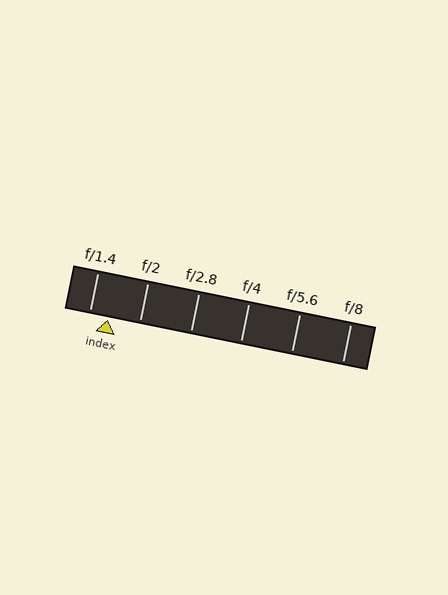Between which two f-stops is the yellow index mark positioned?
The index mark is between f/1.4 and f/2.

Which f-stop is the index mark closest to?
The index mark is closest to f/1.4.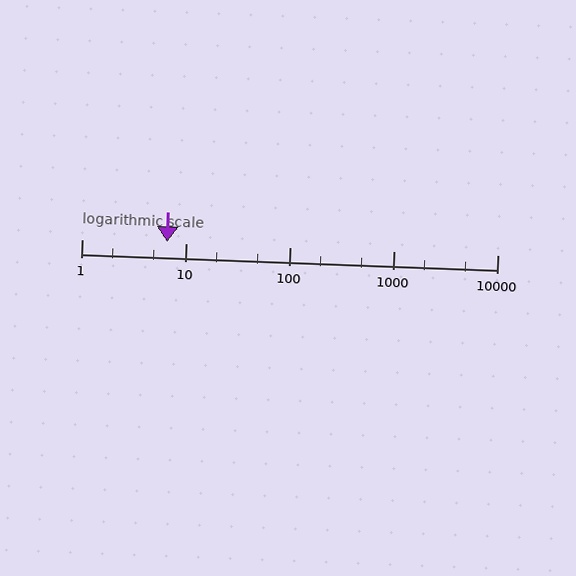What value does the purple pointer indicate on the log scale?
The pointer indicates approximately 6.7.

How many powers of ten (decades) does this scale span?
The scale spans 4 decades, from 1 to 10000.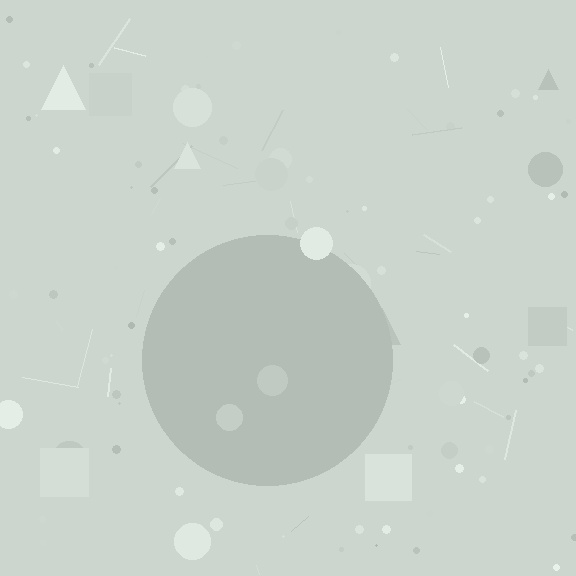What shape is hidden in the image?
A circle is hidden in the image.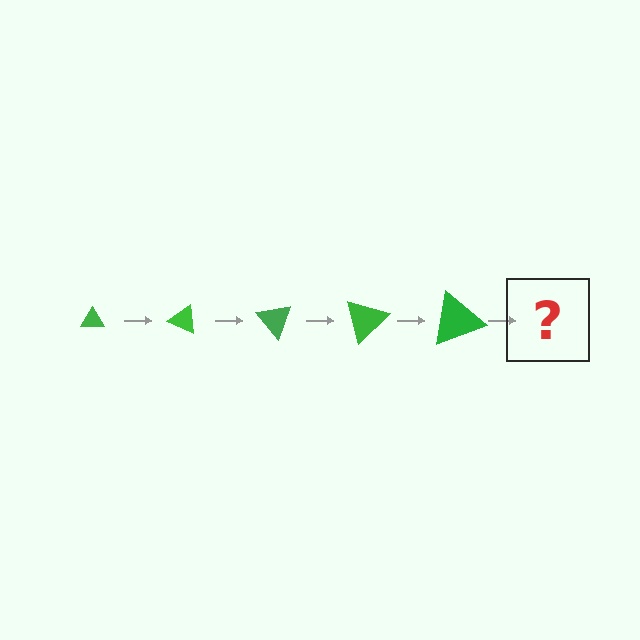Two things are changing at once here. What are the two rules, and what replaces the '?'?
The two rules are that the triangle grows larger each step and it rotates 25 degrees each step. The '?' should be a triangle, larger than the previous one and rotated 125 degrees from the start.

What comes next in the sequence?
The next element should be a triangle, larger than the previous one and rotated 125 degrees from the start.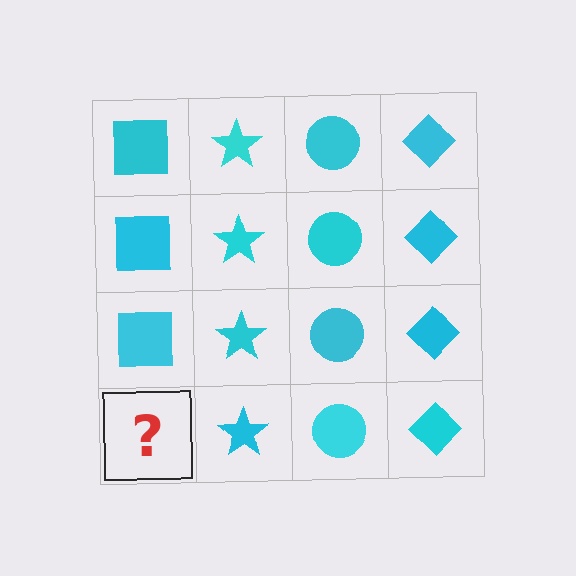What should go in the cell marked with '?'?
The missing cell should contain a cyan square.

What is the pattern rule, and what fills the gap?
The rule is that each column has a consistent shape. The gap should be filled with a cyan square.